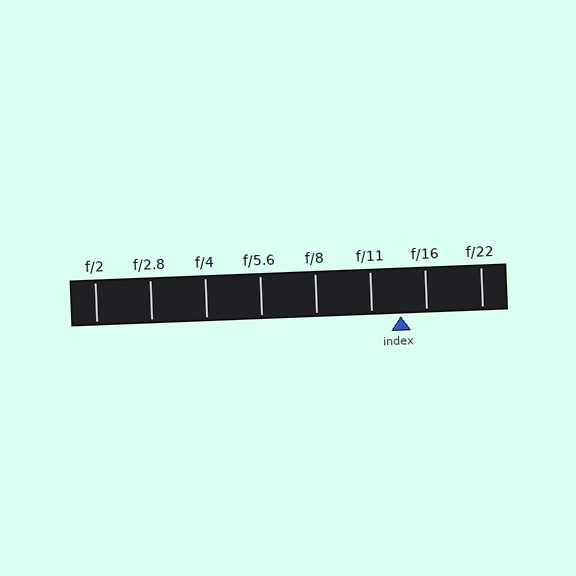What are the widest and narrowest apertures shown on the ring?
The widest aperture shown is f/2 and the narrowest is f/22.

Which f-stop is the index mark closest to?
The index mark is closest to f/16.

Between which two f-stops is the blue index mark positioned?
The index mark is between f/11 and f/16.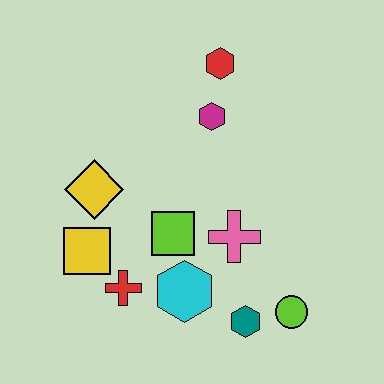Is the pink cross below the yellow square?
No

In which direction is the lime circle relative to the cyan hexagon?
The lime circle is to the right of the cyan hexagon.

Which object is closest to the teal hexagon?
The lime circle is closest to the teal hexagon.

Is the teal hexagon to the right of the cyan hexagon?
Yes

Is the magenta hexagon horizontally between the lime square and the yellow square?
No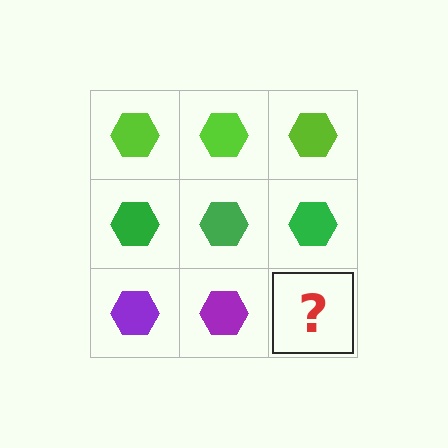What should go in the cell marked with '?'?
The missing cell should contain a purple hexagon.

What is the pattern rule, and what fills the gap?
The rule is that each row has a consistent color. The gap should be filled with a purple hexagon.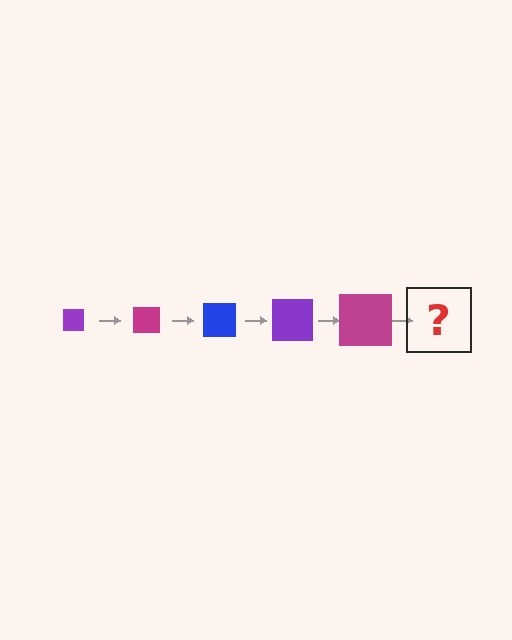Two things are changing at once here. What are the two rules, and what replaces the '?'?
The two rules are that the square grows larger each step and the color cycles through purple, magenta, and blue. The '?' should be a blue square, larger than the previous one.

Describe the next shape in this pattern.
It should be a blue square, larger than the previous one.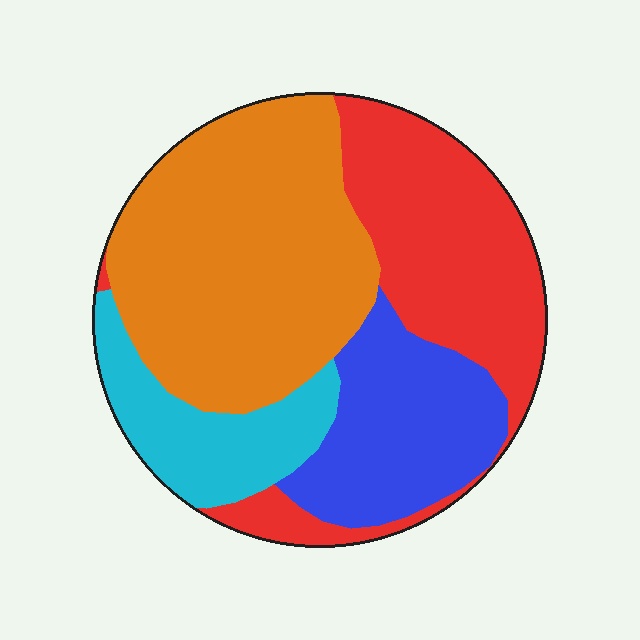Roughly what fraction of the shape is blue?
Blue covers roughly 20% of the shape.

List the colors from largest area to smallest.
From largest to smallest: orange, red, blue, cyan.